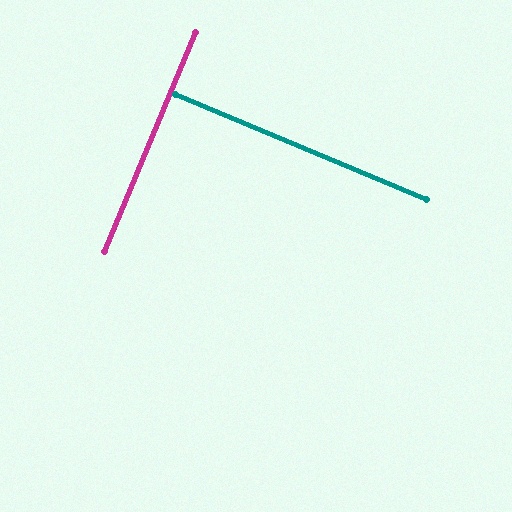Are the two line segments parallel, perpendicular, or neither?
Perpendicular — they meet at approximately 90°.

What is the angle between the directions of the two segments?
Approximately 90 degrees.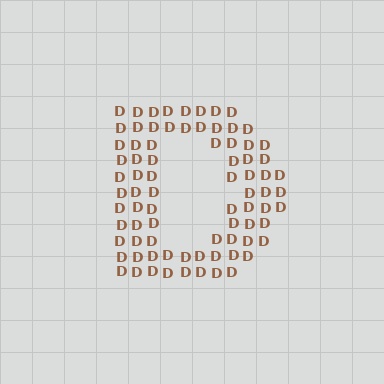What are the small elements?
The small elements are letter D's.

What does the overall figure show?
The overall figure shows the letter D.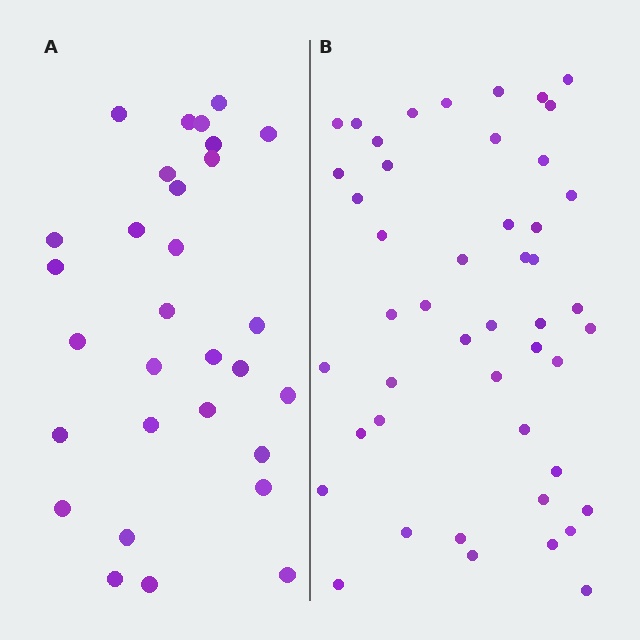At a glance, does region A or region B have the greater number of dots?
Region B (the right region) has more dots.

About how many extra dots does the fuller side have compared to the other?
Region B has approximately 15 more dots than region A.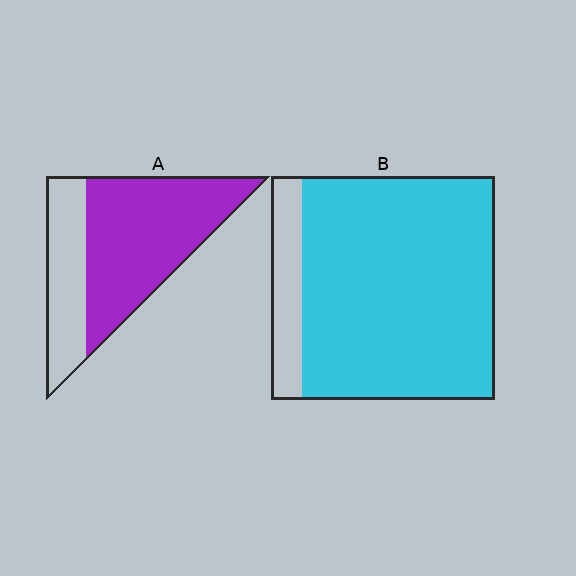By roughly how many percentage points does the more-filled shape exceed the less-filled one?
By roughly 20 percentage points (B over A).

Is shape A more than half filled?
Yes.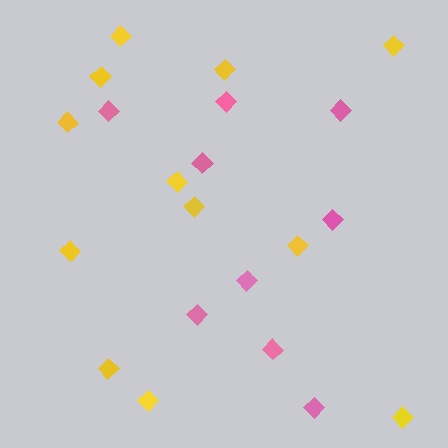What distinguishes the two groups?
There are 2 groups: one group of pink diamonds (9) and one group of yellow diamonds (12).